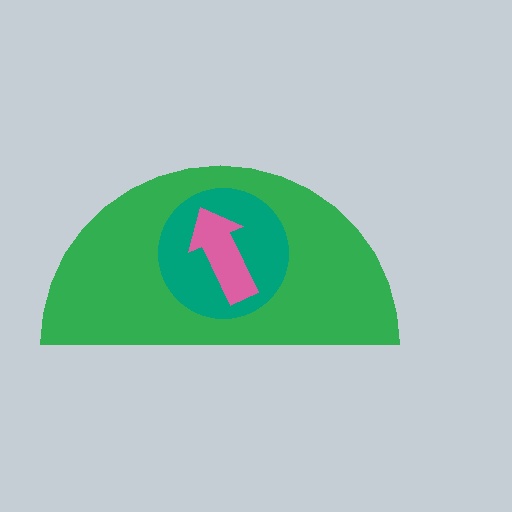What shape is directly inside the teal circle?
The pink arrow.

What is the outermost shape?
The green semicircle.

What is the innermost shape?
The pink arrow.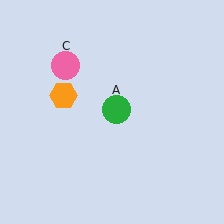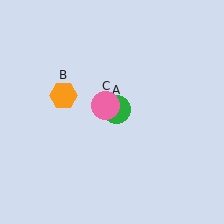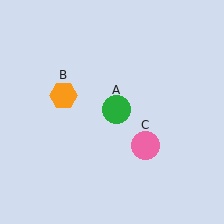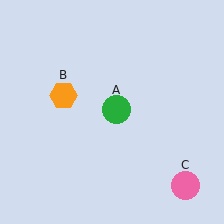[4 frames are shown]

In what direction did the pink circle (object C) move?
The pink circle (object C) moved down and to the right.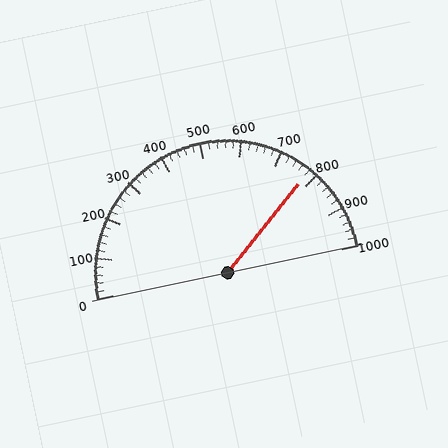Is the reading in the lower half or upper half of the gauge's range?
The reading is in the upper half of the range (0 to 1000).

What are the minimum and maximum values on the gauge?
The gauge ranges from 0 to 1000.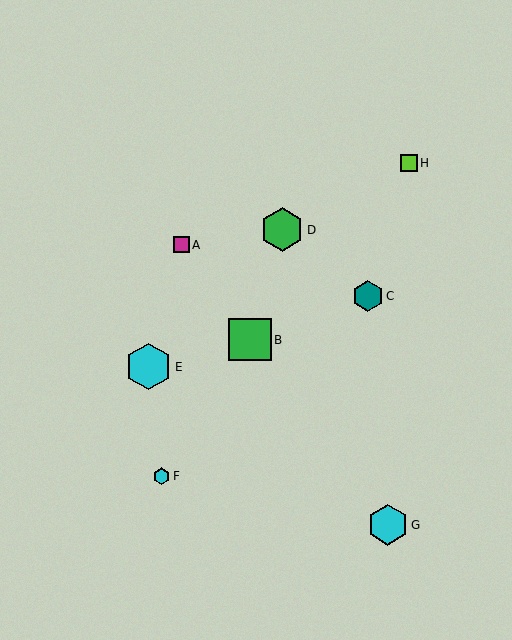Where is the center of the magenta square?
The center of the magenta square is at (181, 245).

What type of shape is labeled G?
Shape G is a cyan hexagon.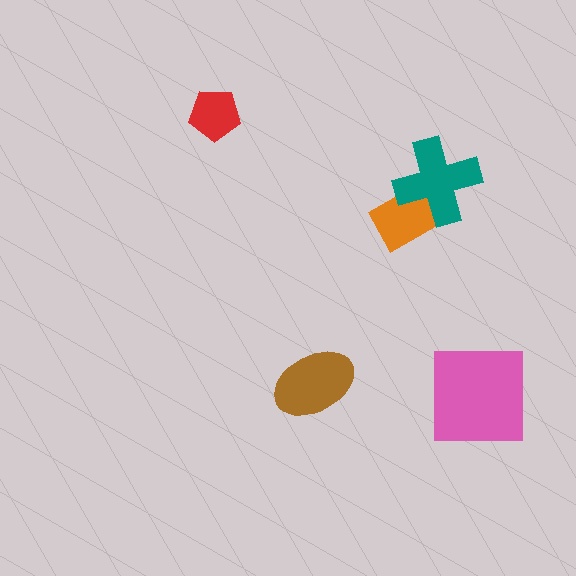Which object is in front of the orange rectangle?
The teal cross is in front of the orange rectangle.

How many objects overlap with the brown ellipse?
0 objects overlap with the brown ellipse.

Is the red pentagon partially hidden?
No, no other shape covers it.